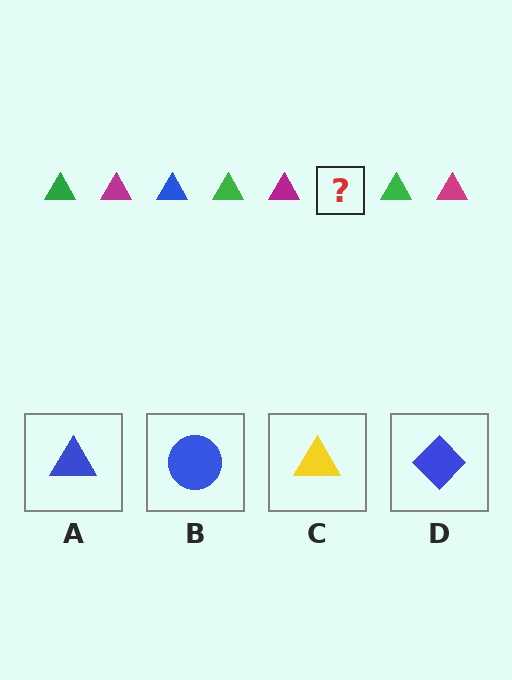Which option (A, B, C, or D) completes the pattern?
A.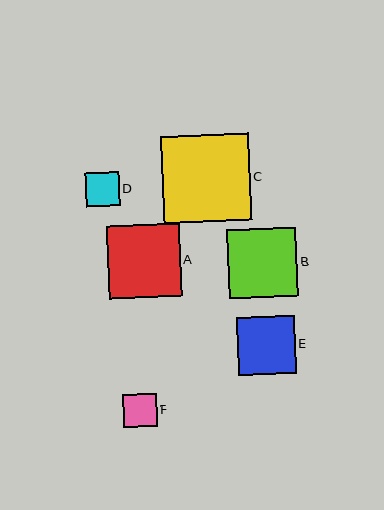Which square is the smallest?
Square F is the smallest with a size of approximately 33 pixels.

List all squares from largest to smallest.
From largest to smallest: C, A, B, E, D, F.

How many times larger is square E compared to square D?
Square E is approximately 1.7 times the size of square D.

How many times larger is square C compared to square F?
Square C is approximately 2.6 times the size of square F.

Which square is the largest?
Square C is the largest with a size of approximately 88 pixels.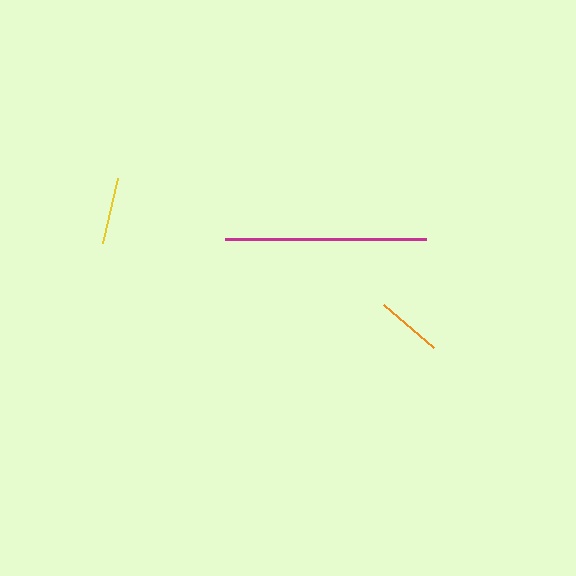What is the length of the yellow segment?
The yellow segment is approximately 66 pixels long.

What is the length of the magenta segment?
The magenta segment is approximately 200 pixels long.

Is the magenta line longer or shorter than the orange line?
The magenta line is longer than the orange line.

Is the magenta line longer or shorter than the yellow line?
The magenta line is longer than the yellow line.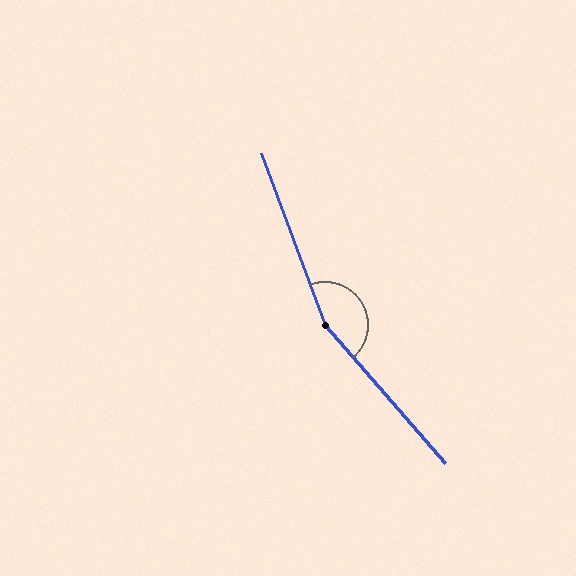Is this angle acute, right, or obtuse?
It is obtuse.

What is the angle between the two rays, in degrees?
Approximately 160 degrees.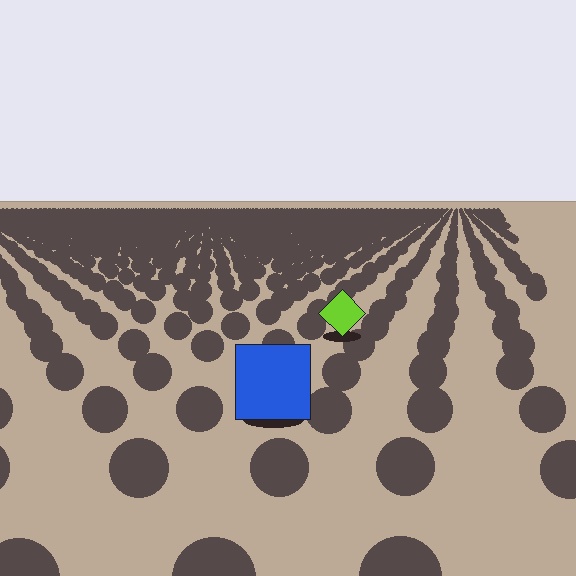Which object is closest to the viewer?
The blue square is closest. The texture marks near it are larger and more spread out.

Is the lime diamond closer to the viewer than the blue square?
No. The blue square is closer — you can tell from the texture gradient: the ground texture is coarser near it.